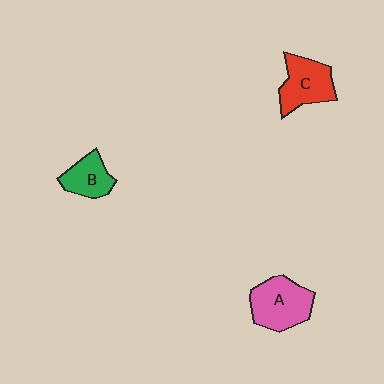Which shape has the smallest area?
Shape B (green).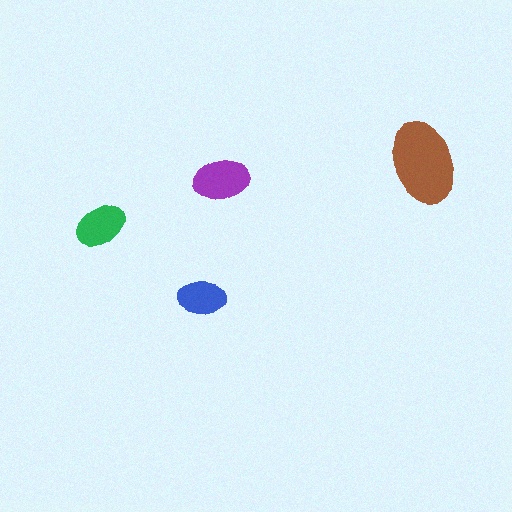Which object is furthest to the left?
The green ellipse is leftmost.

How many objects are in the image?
There are 4 objects in the image.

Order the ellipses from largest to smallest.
the brown one, the purple one, the green one, the blue one.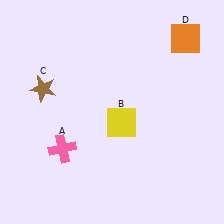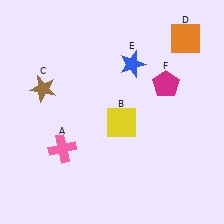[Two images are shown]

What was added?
A blue star (E), a magenta pentagon (F) were added in Image 2.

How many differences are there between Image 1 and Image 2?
There are 2 differences between the two images.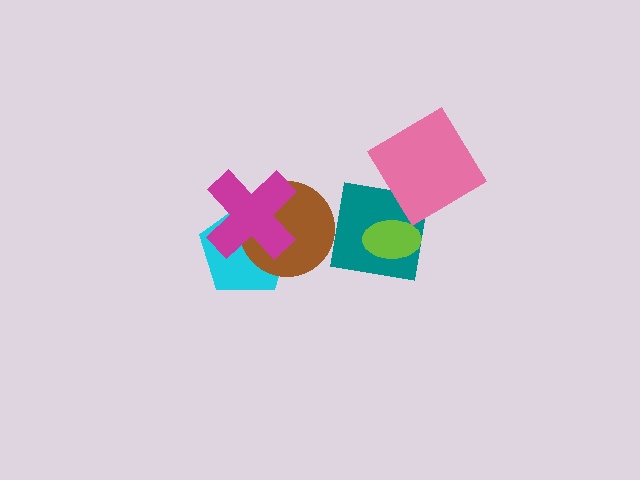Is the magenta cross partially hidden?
No, no other shape covers it.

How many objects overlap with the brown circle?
2 objects overlap with the brown circle.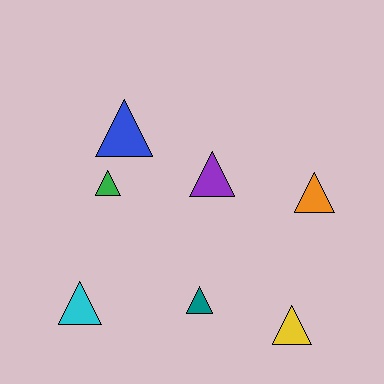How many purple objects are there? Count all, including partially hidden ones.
There is 1 purple object.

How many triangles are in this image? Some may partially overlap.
There are 7 triangles.